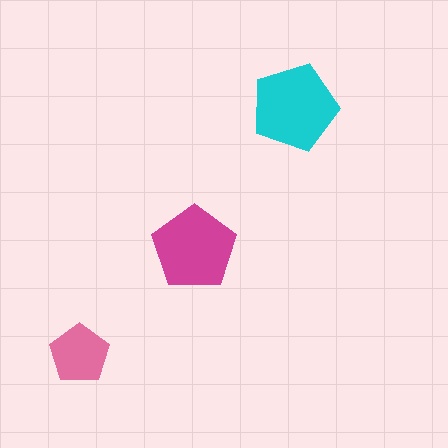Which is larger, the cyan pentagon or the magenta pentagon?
The cyan one.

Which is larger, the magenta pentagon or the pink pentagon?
The magenta one.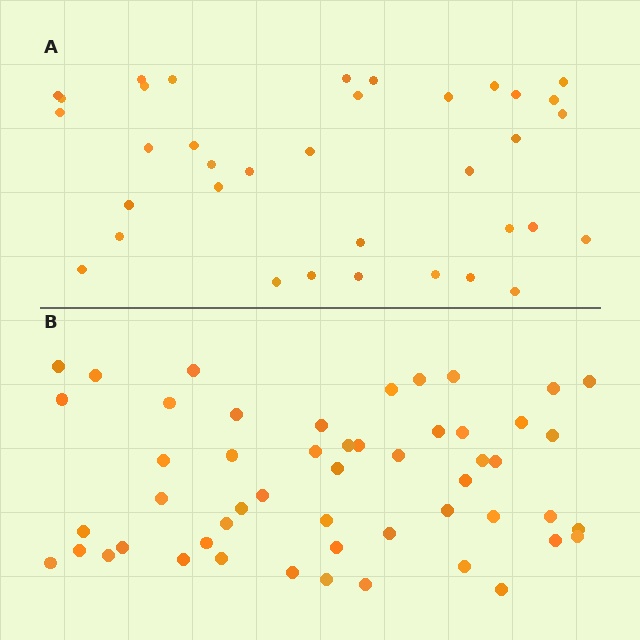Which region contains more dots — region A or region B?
Region B (the bottom region) has more dots.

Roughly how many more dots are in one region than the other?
Region B has approximately 15 more dots than region A.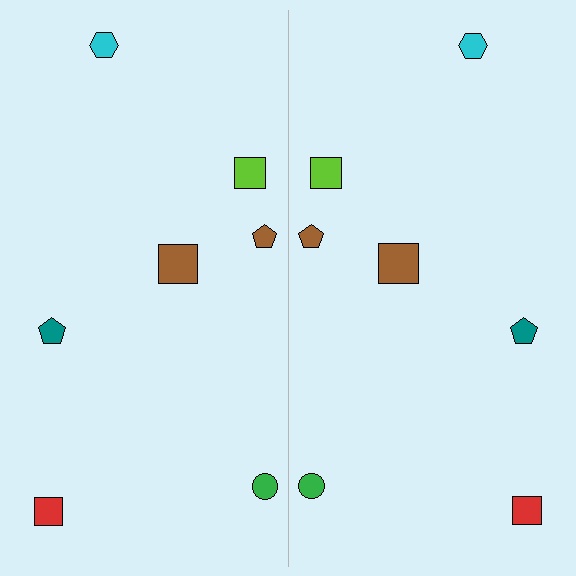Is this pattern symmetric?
Yes, this pattern has bilateral (reflection) symmetry.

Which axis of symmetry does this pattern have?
The pattern has a vertical axis of symmetry running through the center of the image.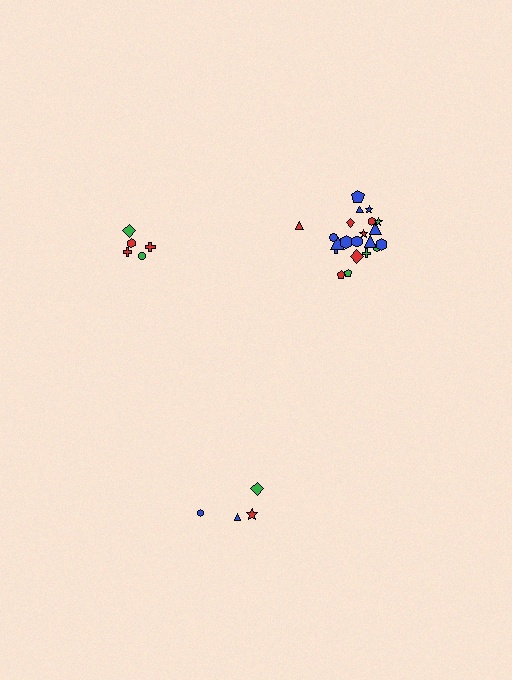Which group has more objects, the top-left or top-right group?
The top-right group.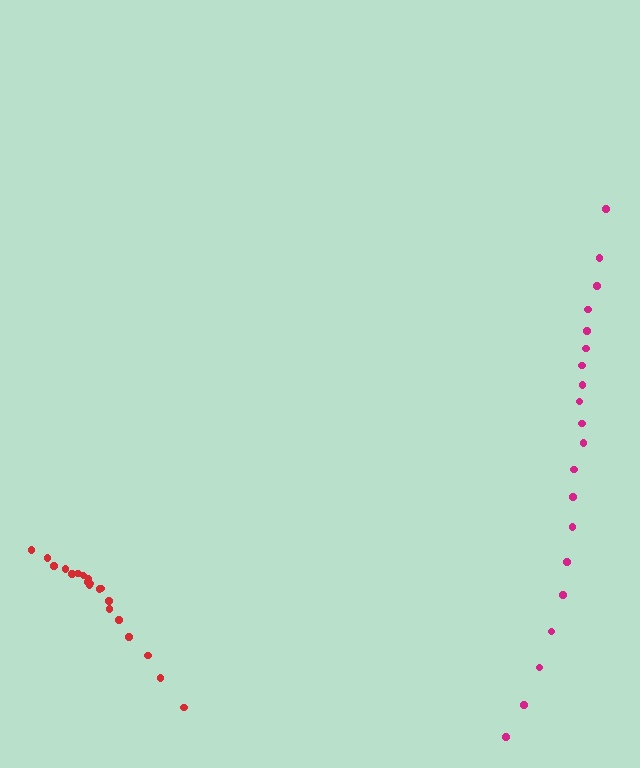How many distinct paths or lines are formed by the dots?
There are 2 distinct paths.